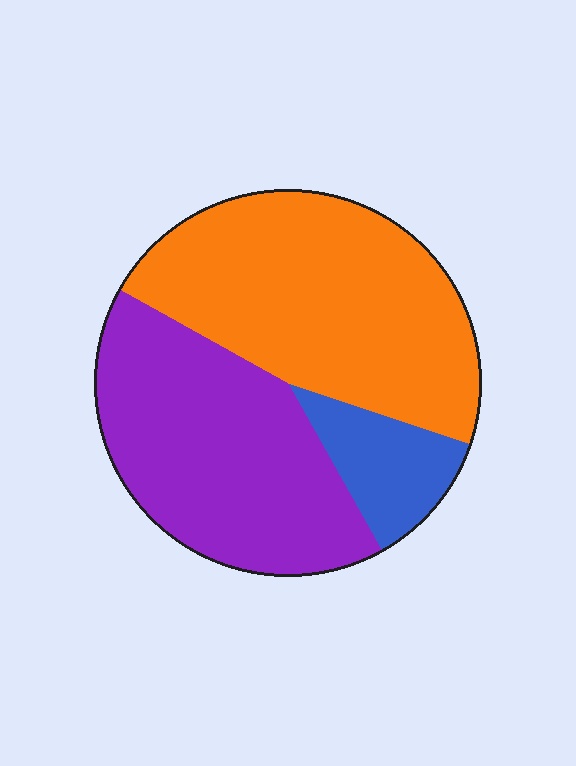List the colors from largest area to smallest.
From largest to smallest: orange, purple, blue.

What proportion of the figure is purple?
Purple covers around 40% of the figure.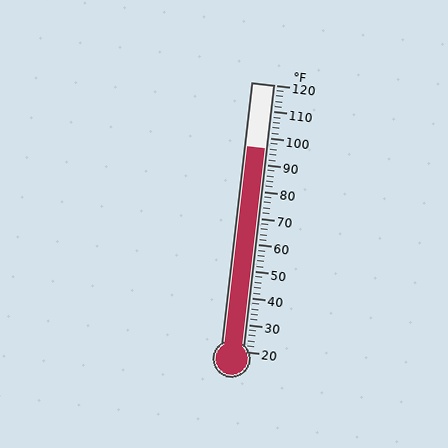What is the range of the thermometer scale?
The thermometer scale ranges from 20°F to 120°F.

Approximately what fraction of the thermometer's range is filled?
The thermometer is filled to approximately 75% of its range.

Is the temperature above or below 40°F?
The temperature is above 40°F.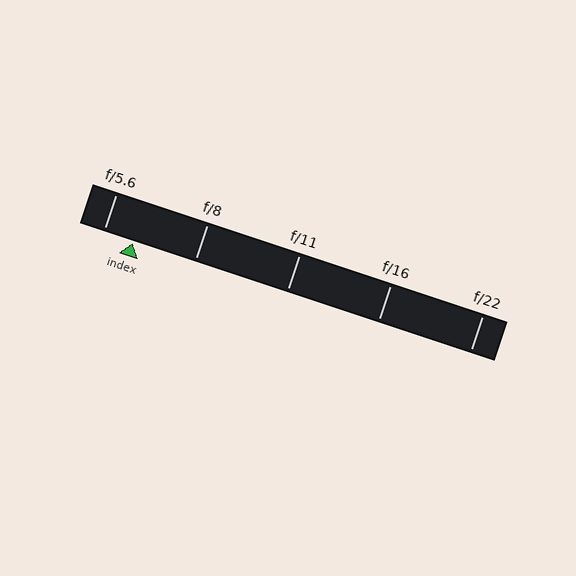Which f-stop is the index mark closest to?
The index mark is closest to f/5.6.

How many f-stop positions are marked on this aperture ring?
There are 5 f-stop positions marked.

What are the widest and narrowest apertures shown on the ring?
The widest aperture shown is f/5.6 and the narrowest is f/22.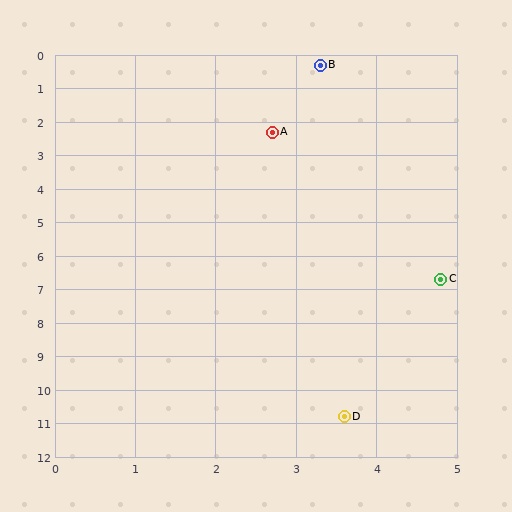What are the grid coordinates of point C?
Point C is at approximately (4.8, 6.7).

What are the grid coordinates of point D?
Point D is at approximately (3.6, 10.8).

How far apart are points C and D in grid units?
Points C and D are about 4.3 grid units apart.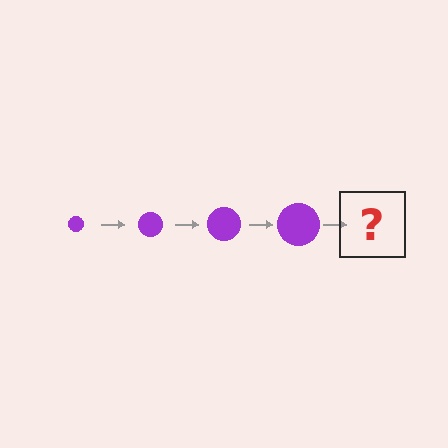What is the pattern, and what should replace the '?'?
The pattern is that the circle gets progressively larger each step. The '?' should be a purple circle, larger than the previous one.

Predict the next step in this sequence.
The next step is a purple circle, larger than the previous one.